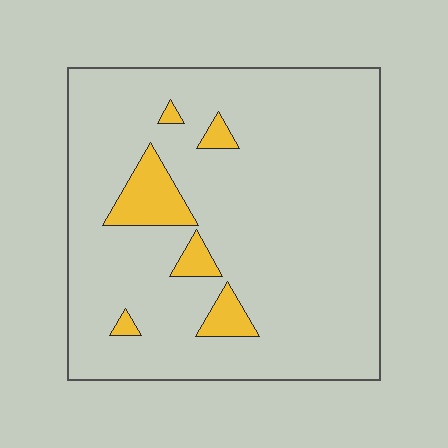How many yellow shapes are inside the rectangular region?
6.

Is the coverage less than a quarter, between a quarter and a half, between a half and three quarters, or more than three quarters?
Less than a quarter.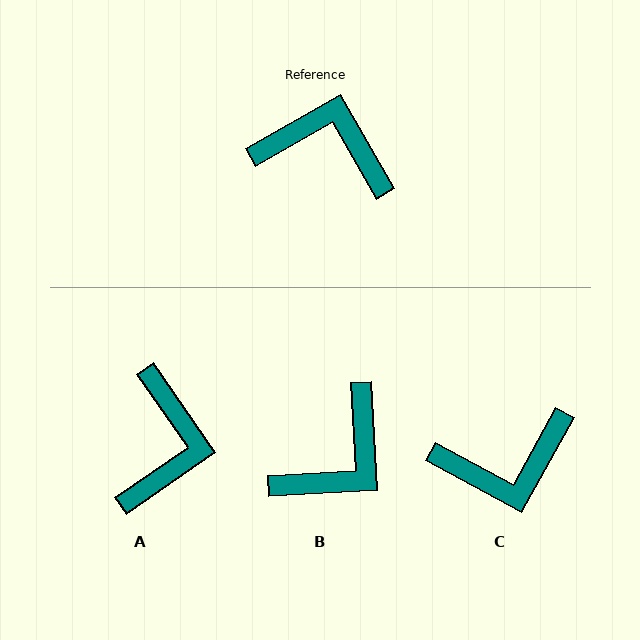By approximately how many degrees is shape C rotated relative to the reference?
Approximately 149 degrees clockwise.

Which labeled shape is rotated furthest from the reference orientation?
C, about 149 degrees away.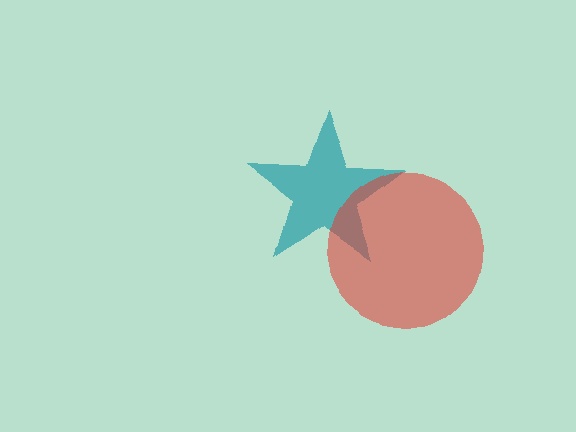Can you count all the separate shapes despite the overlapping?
Yes, there are 2 separate shapes.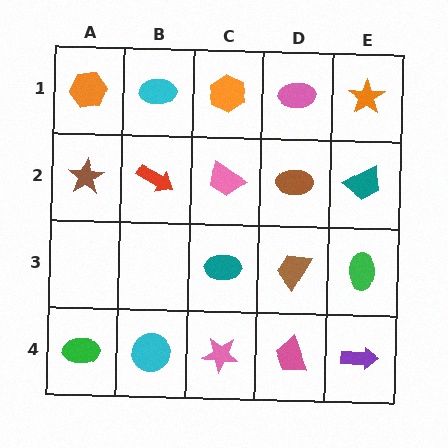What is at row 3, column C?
A teal ellipse.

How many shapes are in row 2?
5 shapes.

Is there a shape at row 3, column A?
No, that cell is empty.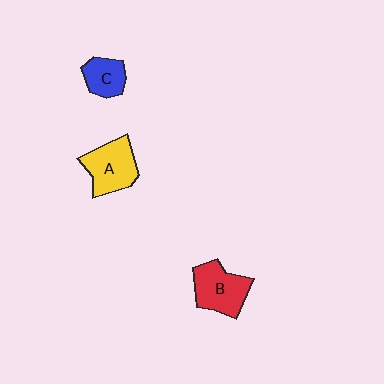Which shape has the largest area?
Shape A (yellow).